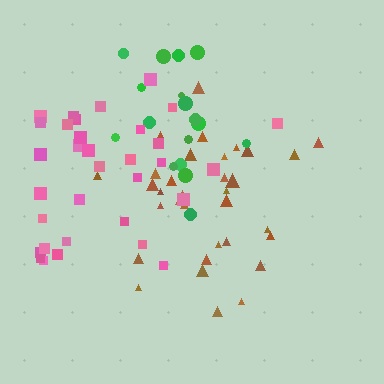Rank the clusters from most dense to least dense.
brown, pink, green.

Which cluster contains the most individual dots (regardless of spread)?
Pink (34).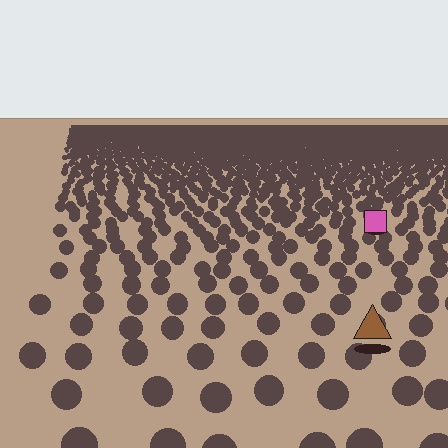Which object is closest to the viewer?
The brown triangle is closest. The texture marks near it are larger and more spread out.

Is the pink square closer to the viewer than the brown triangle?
No. The brown triangle is closer — you can tell from the texture gradient: the ground texture is coarser near it.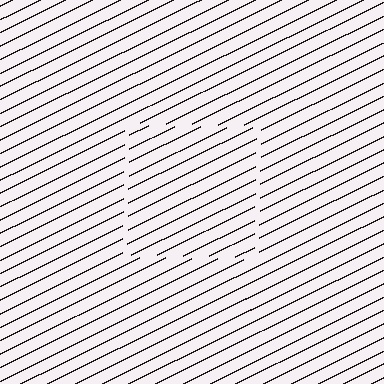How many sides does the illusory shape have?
4 sides — the line-ends trace a square.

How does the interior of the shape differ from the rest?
The interior of the shape contains the same grating, shifted by half a period — the contour is defined by the phase discontinuity where line-ends from the inner and outer gratings abut.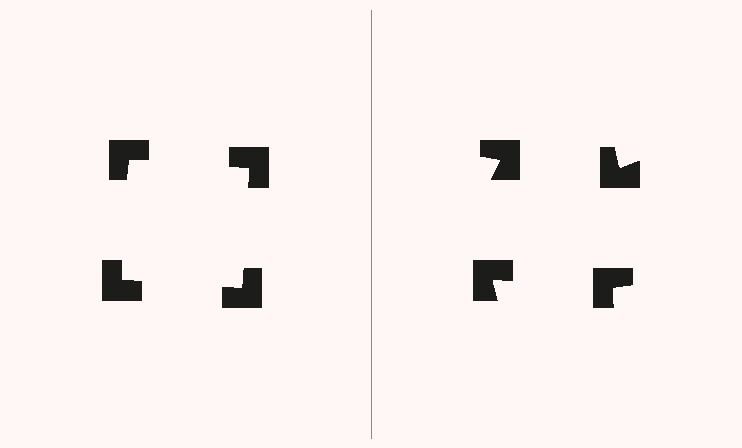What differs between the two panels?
The notched squares are positioned identically on both sides; only the wedge orientations differ. On the left they align to a square; on the right they are misaligned.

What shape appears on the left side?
An illusory square.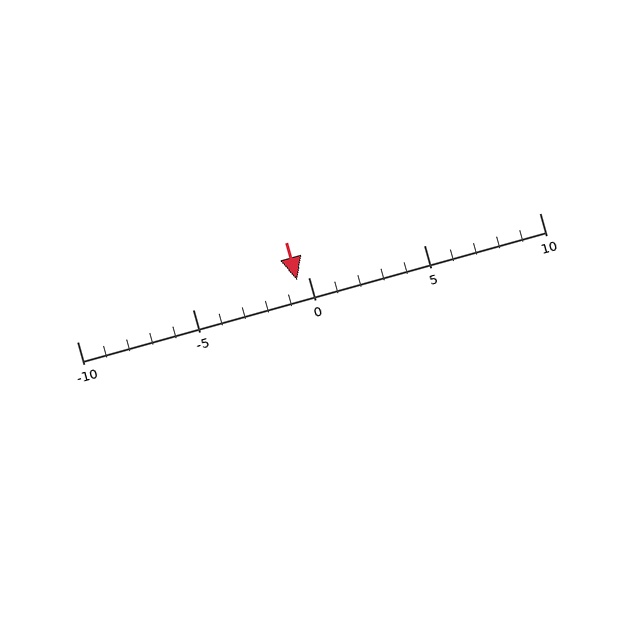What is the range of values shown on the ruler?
The ruler shows values from -10 to 10.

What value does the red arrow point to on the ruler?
The red arrow points to approximately 0.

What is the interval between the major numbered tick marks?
The major tick marks are spaced 5 units apart.